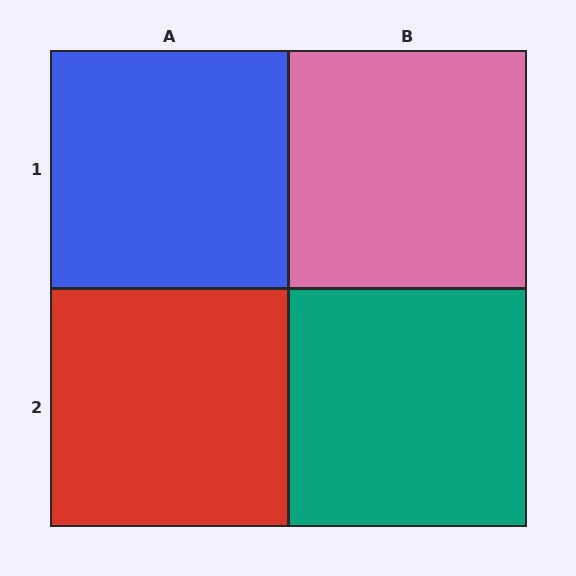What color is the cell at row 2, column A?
Red.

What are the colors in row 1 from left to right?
Blue, pink.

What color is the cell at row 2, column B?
Teal.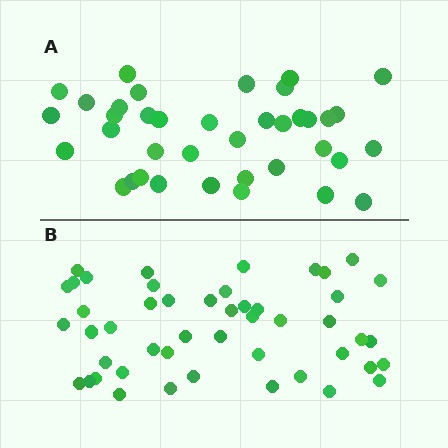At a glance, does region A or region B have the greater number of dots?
Region B (the bottom region) has more dots.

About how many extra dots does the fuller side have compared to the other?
Region B has roughly 10 or so more dots than region A.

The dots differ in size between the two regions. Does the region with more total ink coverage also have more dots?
No. Region A has more total ink coverage because its dots are larger, but region B actually contains more individual dots. Total area can be misleading — the number of items is what matters here.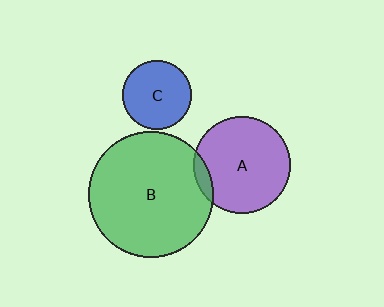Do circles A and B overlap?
Yes.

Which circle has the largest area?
Circle B (green).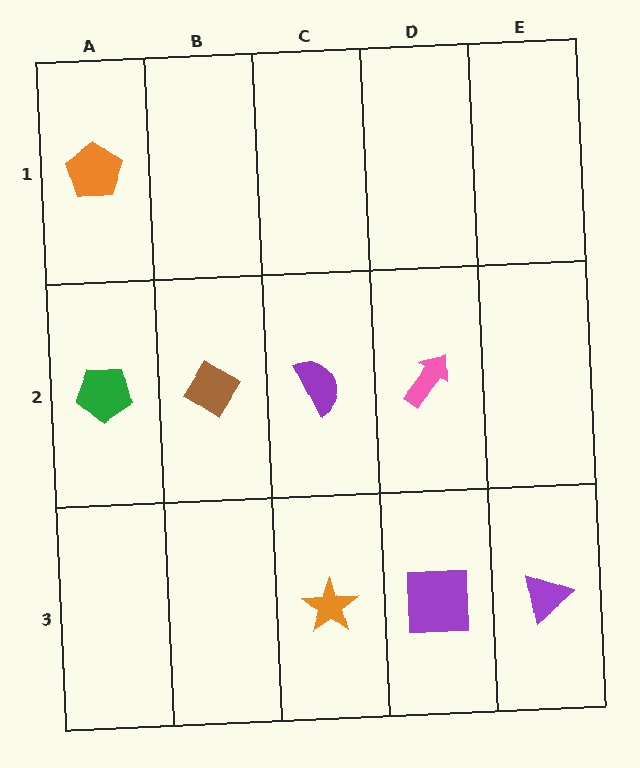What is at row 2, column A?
A green pentagon.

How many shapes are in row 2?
4 shapes.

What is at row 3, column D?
A purple square.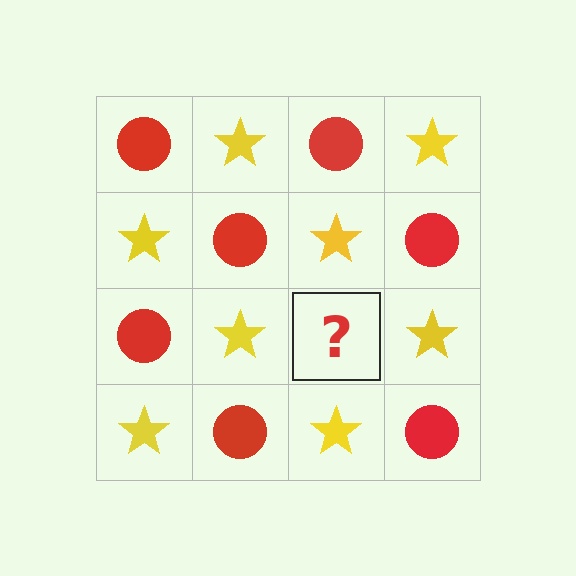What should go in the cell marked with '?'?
The missing cell should contain a red circle.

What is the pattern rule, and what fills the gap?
The rule is that it alternates red circle and yellow star in a checkerboard pattern. The gap should be filled with a red circle.